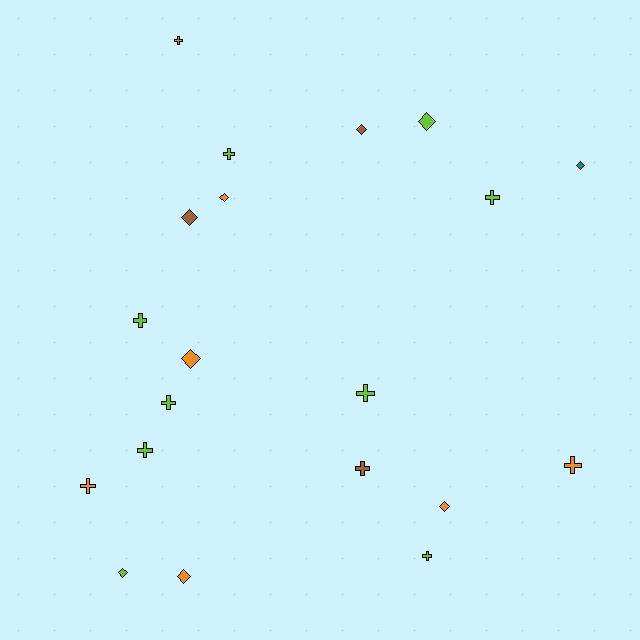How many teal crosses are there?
There are no teal crosses.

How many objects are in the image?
There are 20 objects.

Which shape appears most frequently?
Cross, with 11 objects.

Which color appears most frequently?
Lime, with 9 objects.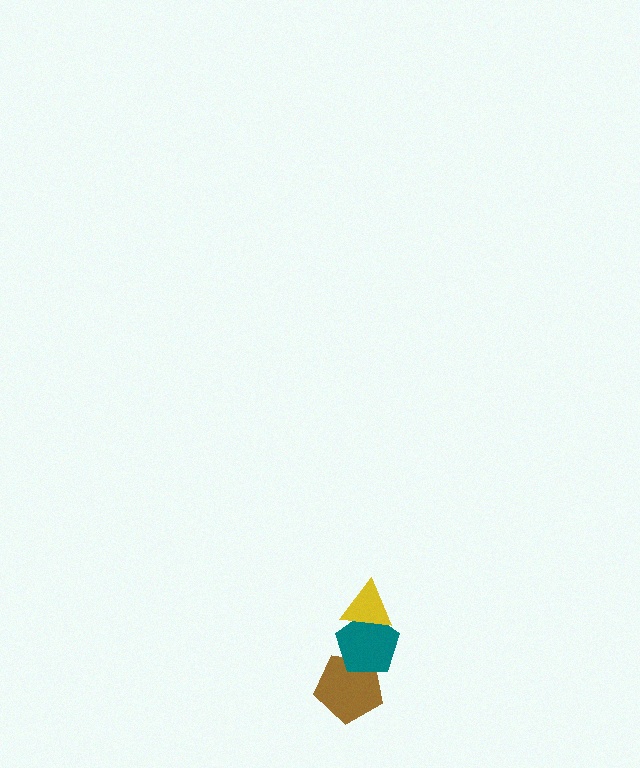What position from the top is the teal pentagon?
The teal pentagon is 2nd from the top.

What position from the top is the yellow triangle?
The yellow triangle is 1st from the top.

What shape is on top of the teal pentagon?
The yellow triangle is on top of the teal pentagon.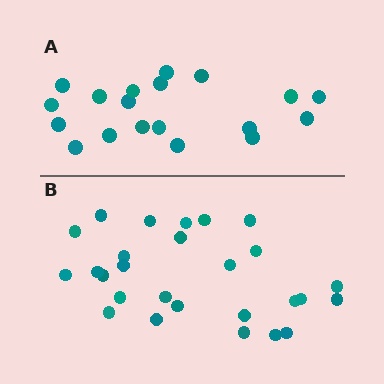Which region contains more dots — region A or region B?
Region B (the bottom region) has more dots.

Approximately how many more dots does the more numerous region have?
Region B has roughly 8 or so more dots than region A.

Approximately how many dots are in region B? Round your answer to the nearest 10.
About 30 dots. (The exact count is 27, which rounds to 30.)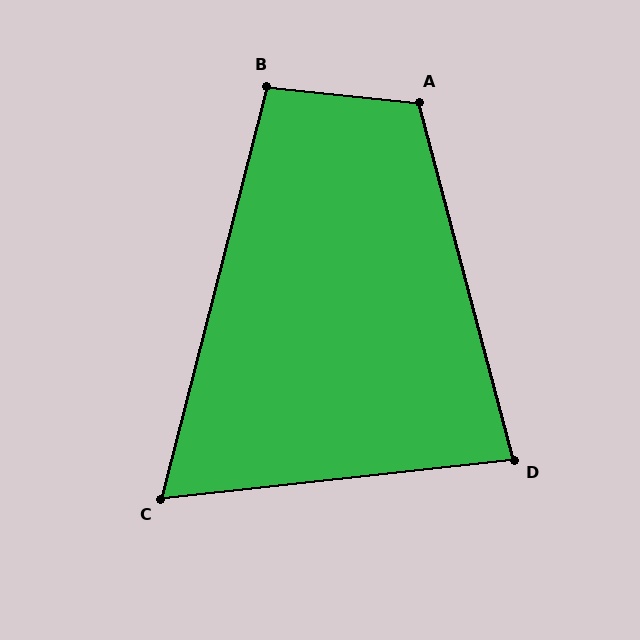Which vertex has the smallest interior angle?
C, at approximately 69 degrees.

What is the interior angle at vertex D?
Approximately 82 degrees (acute).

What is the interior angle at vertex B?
Approximately 98 degrees (obtuse).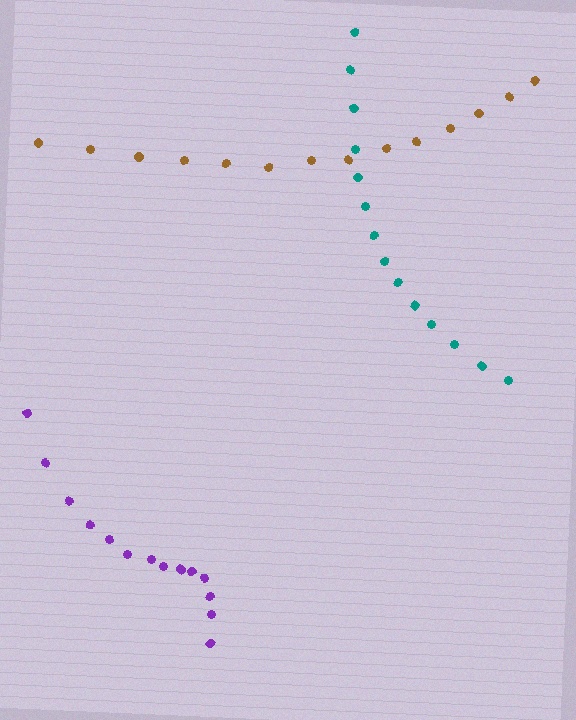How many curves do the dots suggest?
There are 3 distinct paths.